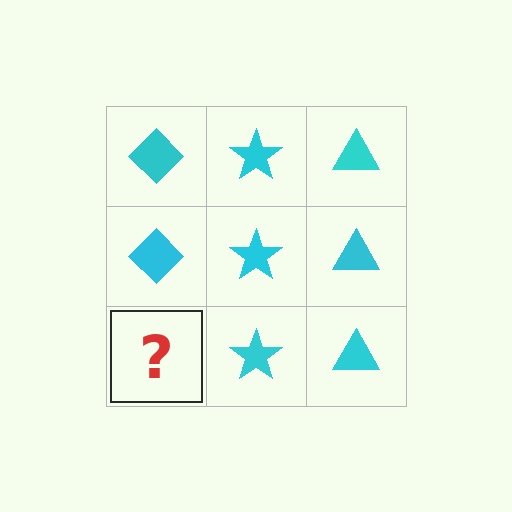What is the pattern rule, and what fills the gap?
The rule is that each column has a consistent shape. The gap should be filled with a cyan diamond.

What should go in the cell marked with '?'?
The missing cell should contain a cyan diamond.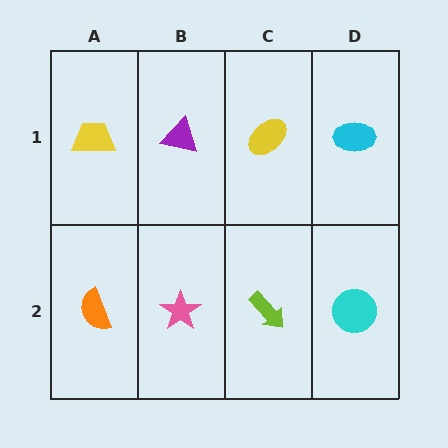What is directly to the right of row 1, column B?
A yellow ellipse.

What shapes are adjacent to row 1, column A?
An orange semicircle (row 2, column A), a purple triangle (row 1, column B).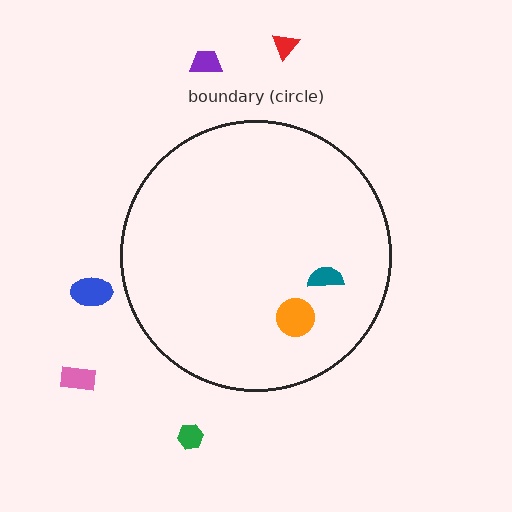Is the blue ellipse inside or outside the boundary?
Outside.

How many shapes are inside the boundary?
2 inside, 5 outside.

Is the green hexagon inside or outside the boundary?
Outside.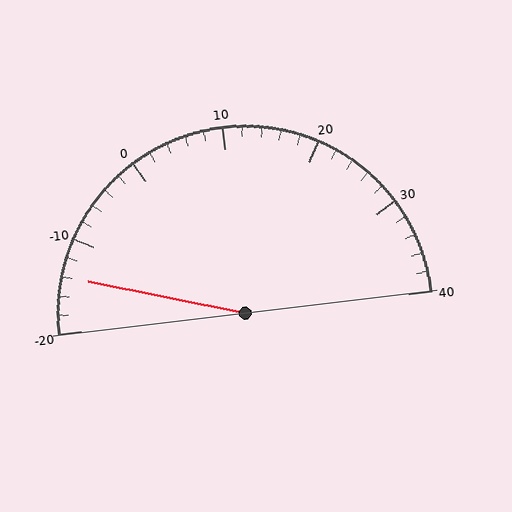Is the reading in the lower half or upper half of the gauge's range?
The reading is in the lower half of the range (-20 to 40).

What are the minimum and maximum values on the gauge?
The gauge ranges from -20 to 40.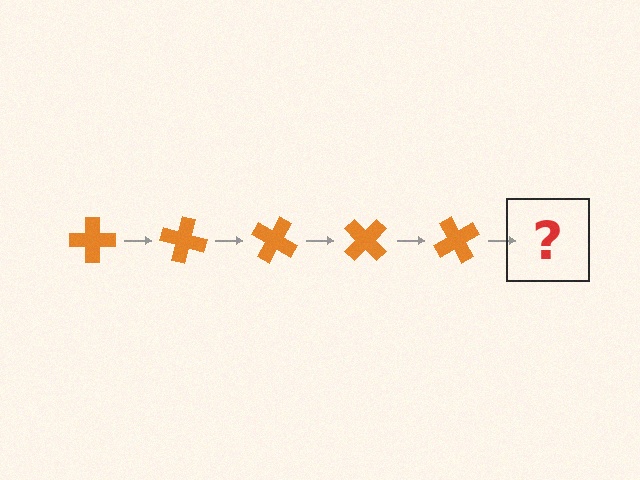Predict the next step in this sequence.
The next step is an orange cross rotated 75 degrees.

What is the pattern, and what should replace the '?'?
The pattern is that the cross rotates 15 degrees each step. The '?' should be an orange cross rotated 75 degrees.